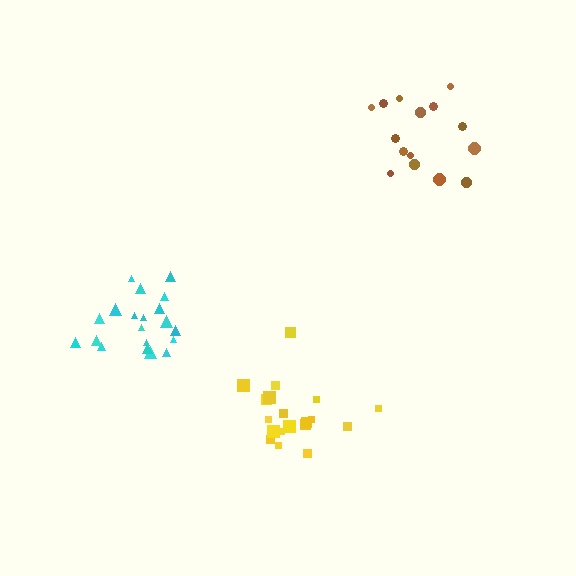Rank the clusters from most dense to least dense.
brown, cyan, yellow.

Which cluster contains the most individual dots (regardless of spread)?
Cyan (20).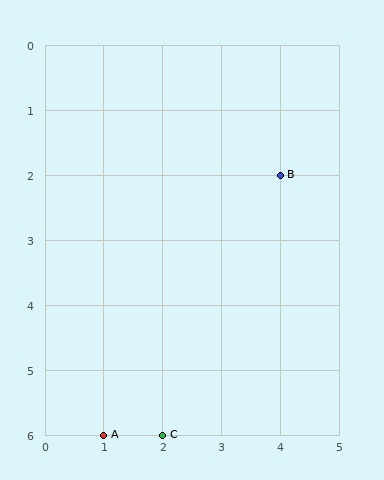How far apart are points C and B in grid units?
Points C and B are 2 columns and 4 rows apart (about 4.5 grid units diagonally).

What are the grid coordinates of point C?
Point C is at grid coordinates (2, 6).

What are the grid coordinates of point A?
Point A is at grid coordinates (1, 6).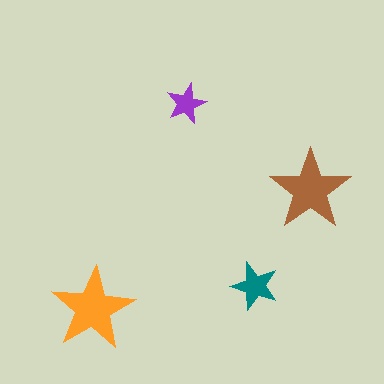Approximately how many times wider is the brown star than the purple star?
About 2 times wider.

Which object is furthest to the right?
The brown star is rightmost.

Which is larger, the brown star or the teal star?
The brown one.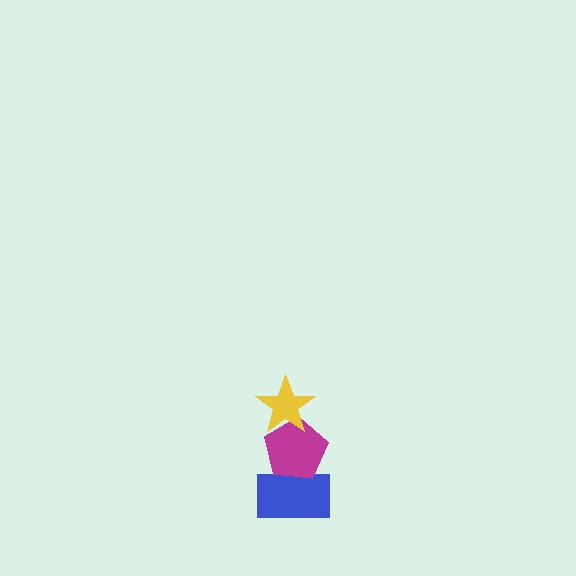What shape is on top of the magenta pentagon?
The yellow star is on top of the magenta pentagon.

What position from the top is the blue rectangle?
The blue rectangle is 3rd from the top.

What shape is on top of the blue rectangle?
The magenta pentagon is on top of the blue rectangle.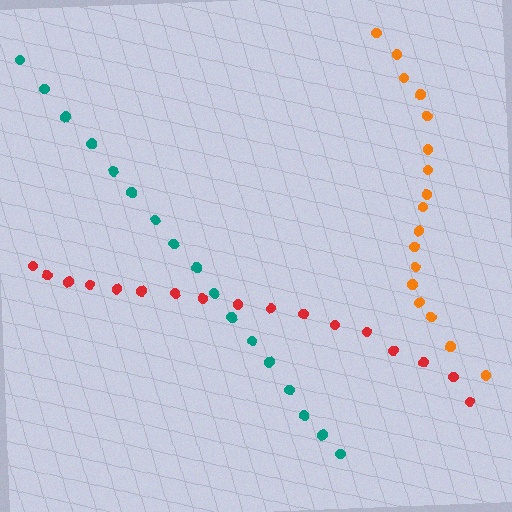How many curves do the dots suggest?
There are 3 distinct paths.